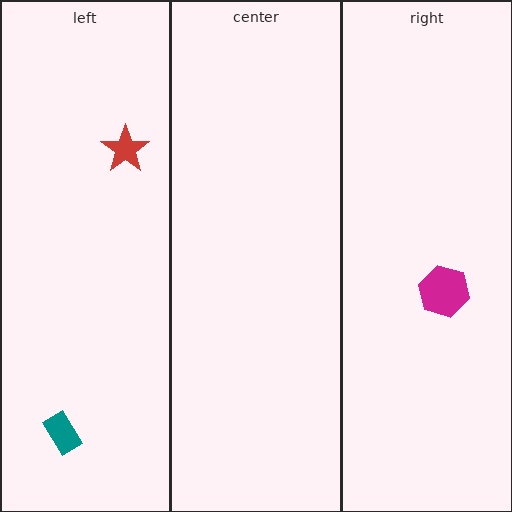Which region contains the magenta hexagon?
The right region.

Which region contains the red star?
The left region.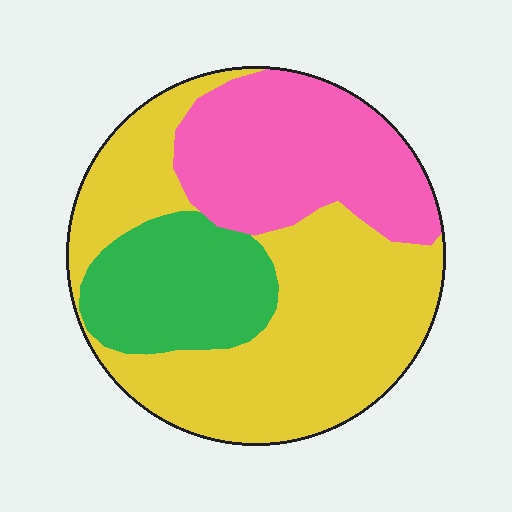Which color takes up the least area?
Green, at roughly 20%.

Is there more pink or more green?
Pink.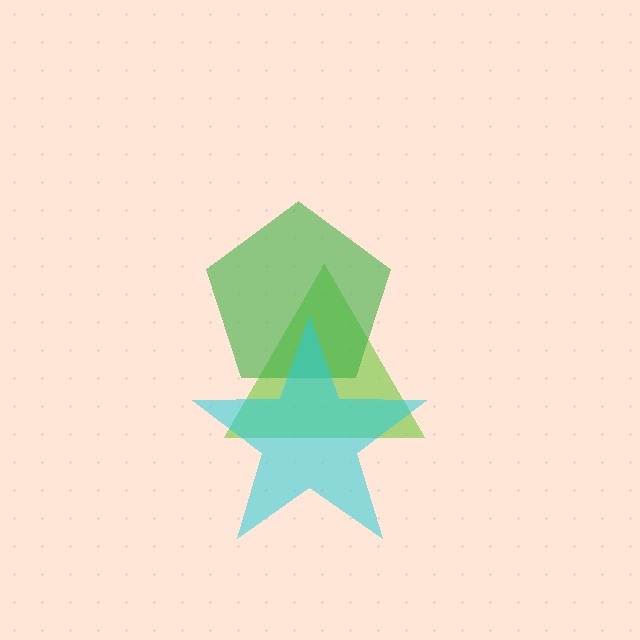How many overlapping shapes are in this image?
There are 3 overlapping shapes in the image.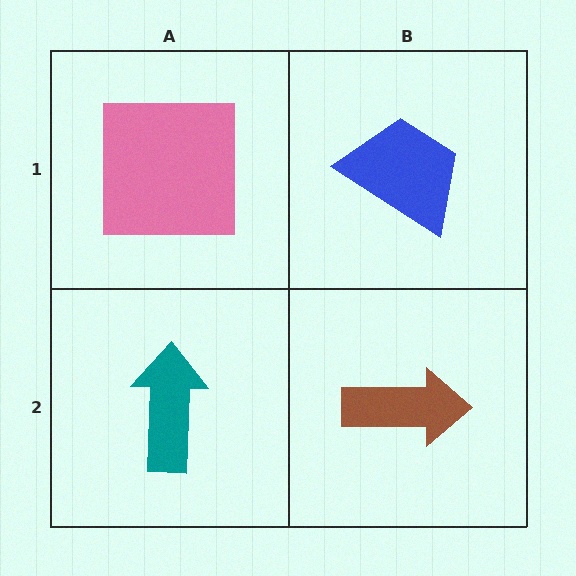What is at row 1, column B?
A blue trapezoid.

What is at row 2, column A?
A teal arrow.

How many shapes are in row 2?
2 shapes.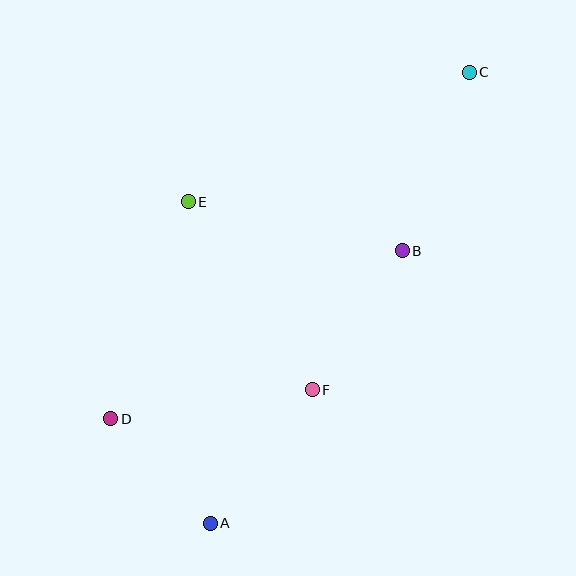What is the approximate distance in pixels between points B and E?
The distance between B and E is approximately 220 pixels.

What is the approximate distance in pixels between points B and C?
The distance between B and C is approximately 190 pixels.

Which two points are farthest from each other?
Points A and C are farthest from each other.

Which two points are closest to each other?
Points A and D are closest to each other.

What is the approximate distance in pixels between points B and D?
The distance between B and D is approximately 337 pixels.